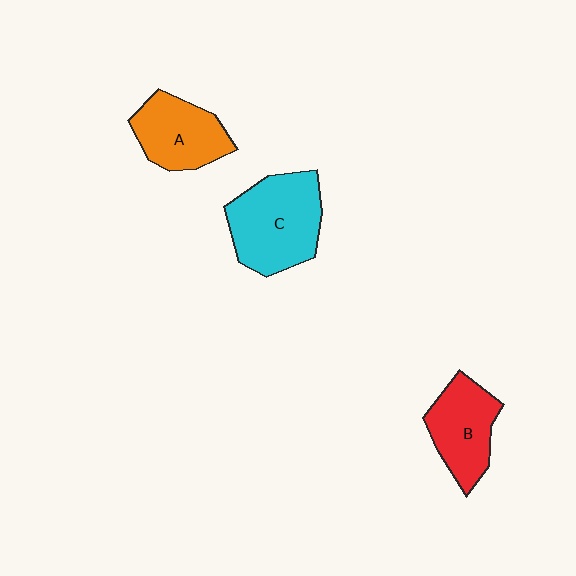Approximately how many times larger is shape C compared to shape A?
Approximately 1.4 times.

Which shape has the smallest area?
Shape B (red).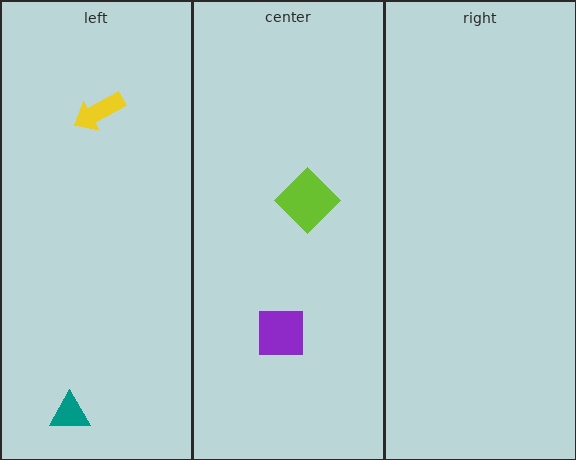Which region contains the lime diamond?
The center region.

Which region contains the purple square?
The center region.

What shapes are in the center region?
The purple square, the lime diamond.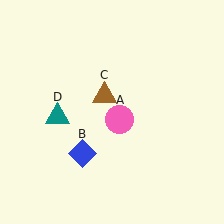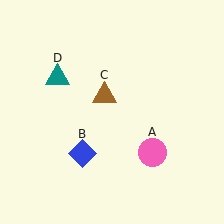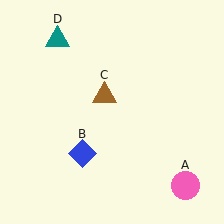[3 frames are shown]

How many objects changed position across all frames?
2 objects changed position: pink circle (object A), teal triangle (object D).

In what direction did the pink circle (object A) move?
The pink circle (object A) moved down and to the right.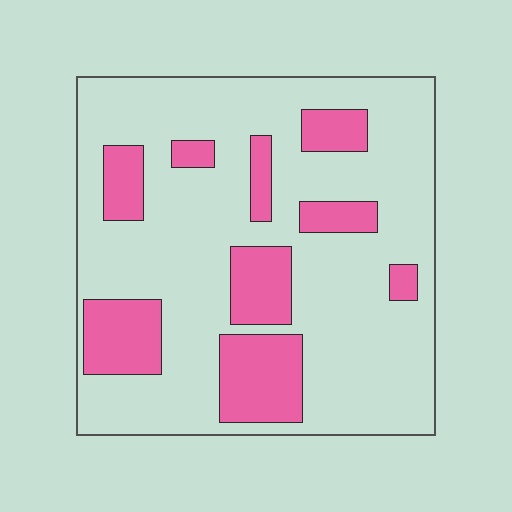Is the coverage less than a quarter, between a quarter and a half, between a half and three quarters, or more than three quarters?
Less than a quarter.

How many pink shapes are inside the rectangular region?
9.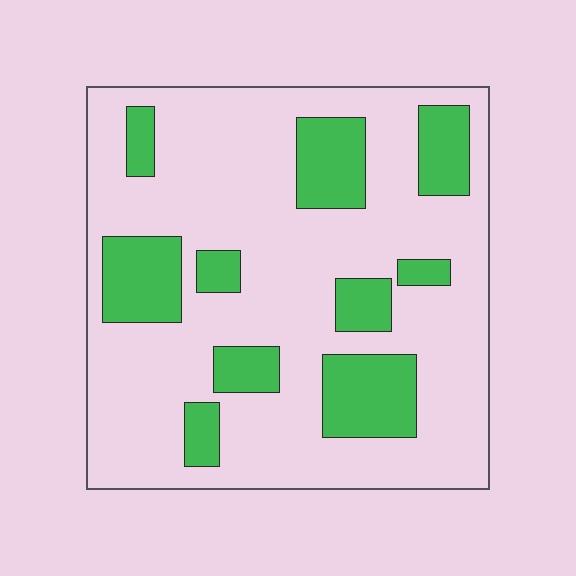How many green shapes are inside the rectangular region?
10.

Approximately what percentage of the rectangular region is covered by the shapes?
Approximately 25%.